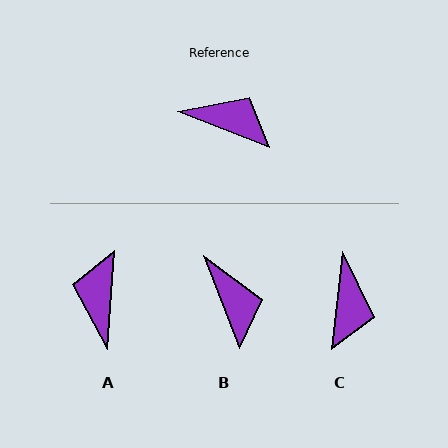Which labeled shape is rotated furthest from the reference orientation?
A, about 108 degrees away.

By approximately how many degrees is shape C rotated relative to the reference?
Approximately 75 degrees clockwise.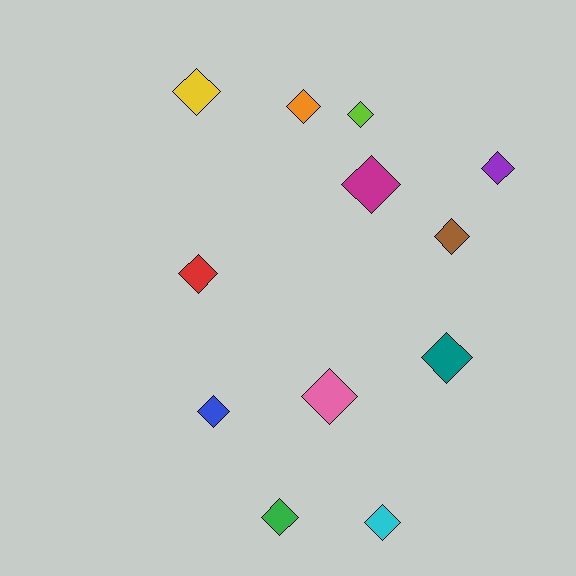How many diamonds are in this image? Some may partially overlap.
There are 12 diamonds.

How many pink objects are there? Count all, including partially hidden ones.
There is 1 pink object.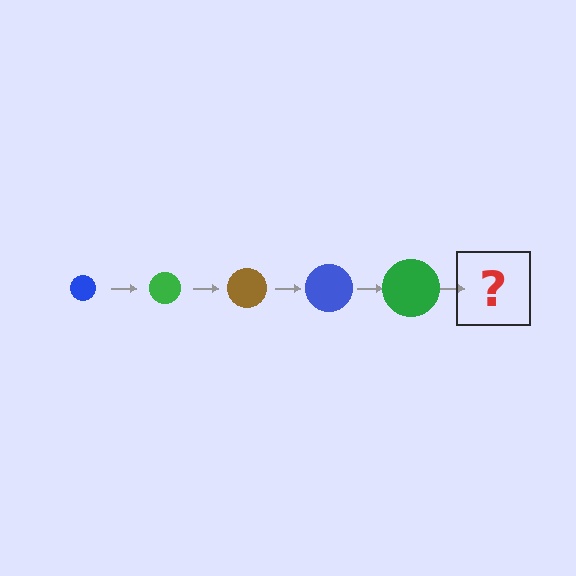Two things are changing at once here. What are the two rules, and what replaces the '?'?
The two rules are that the circle grows larger each step and the color cycles through blue, green, and brown. The '?' should be a brown circle, larger than the previous one.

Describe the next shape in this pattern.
It should be a brown circle, larger than the previous one.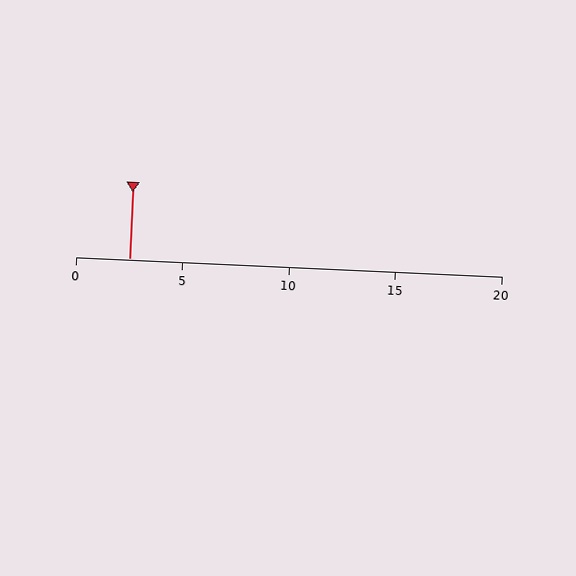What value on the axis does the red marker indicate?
The marker indicates approximately 2.5.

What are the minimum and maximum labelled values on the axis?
The axis runs from 0 to 20.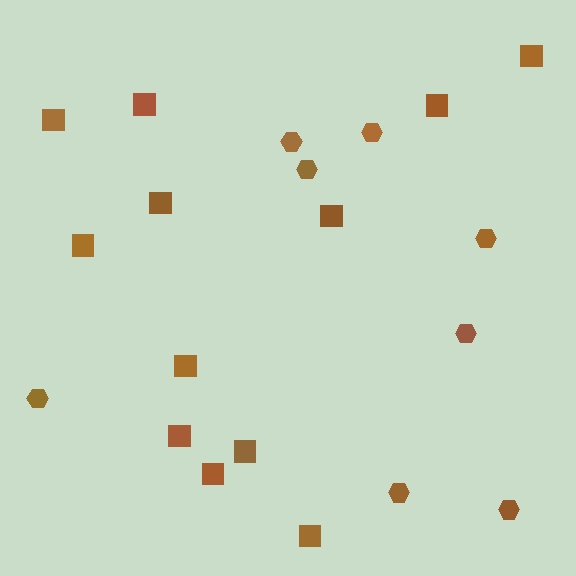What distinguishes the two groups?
There are 2 groups: one group of hexagons (8) and one group of squares (12).